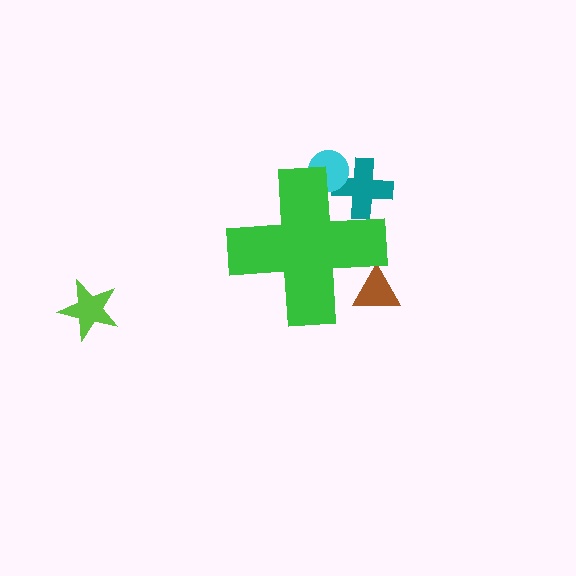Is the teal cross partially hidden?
Yes, the teal cross is partially hidden behind the green cross.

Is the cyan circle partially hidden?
Yes, the cyan circle is partially hidden behind the green cross.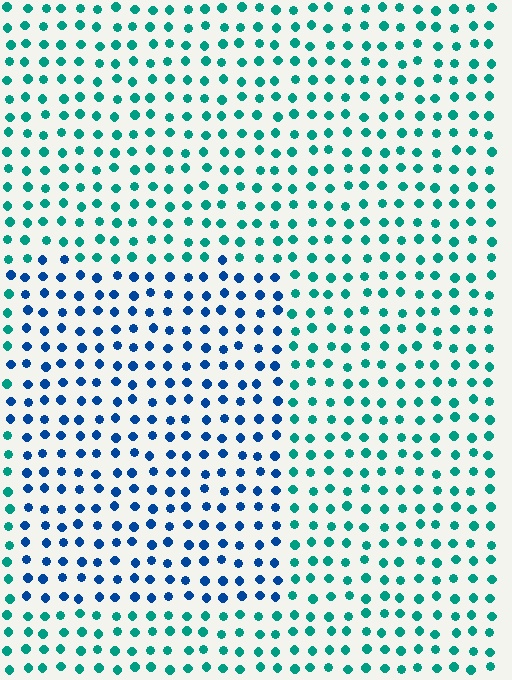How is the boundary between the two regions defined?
The boundary is defined purely by a slight shift in hue (about 44 degrees). Spacing, size, and orientation are identical on both sides.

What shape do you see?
I see a rectangle.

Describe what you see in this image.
The image is filled with small teal elements in a uniform arrangement. A rectangle-shaped region is visible where the elements are tinted to a slightly different hue, forming a subtle color boundary.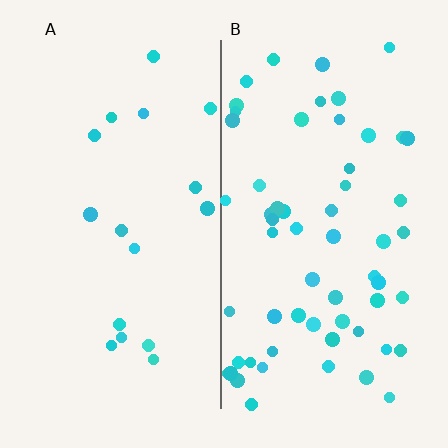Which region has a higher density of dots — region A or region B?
B (the right).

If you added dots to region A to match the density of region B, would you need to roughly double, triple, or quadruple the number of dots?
Approximately quadruple.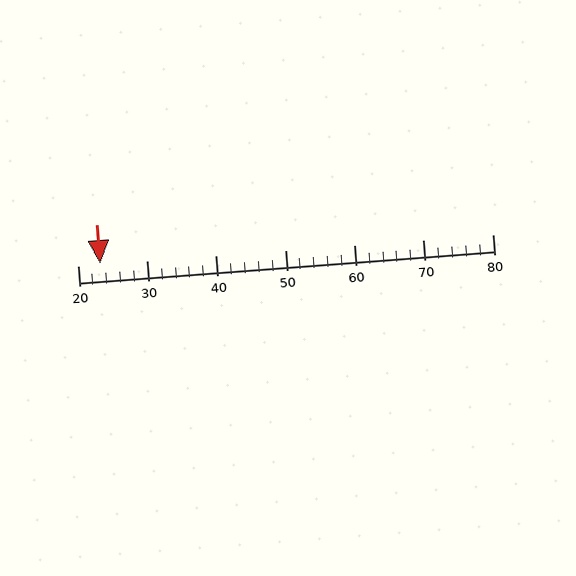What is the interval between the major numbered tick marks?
The major tick marks are spaced 10 units apart.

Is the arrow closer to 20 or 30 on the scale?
The arrow is closer to 20.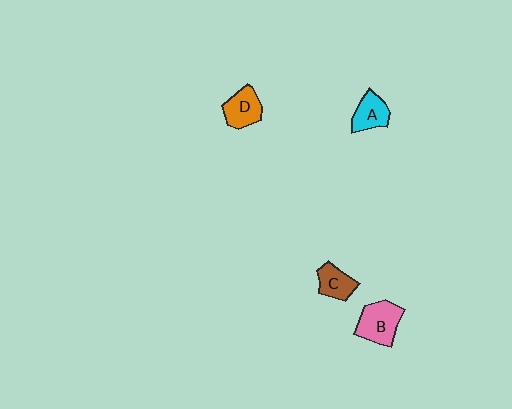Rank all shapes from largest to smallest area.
From largest to smallest: B (pink), D (orange), A (cyan), C (brown).